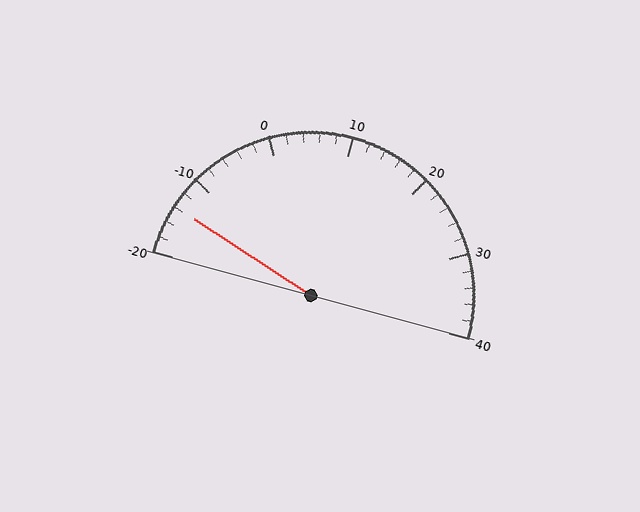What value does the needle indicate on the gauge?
The needle indicates approximately -14.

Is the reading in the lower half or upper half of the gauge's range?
The reading is in the lower half of the range (-20 to 40).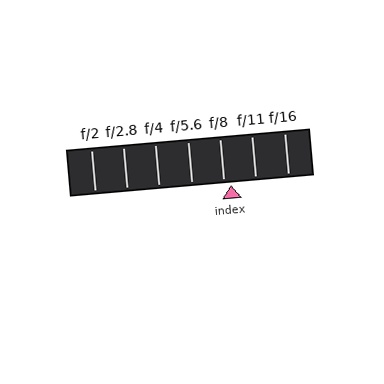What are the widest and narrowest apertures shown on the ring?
The widest aperture shown is f/2 and the narrowest is f/16.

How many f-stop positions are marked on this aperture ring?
There are 7 f-stop positions marked.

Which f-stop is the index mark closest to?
The index mark is closest to f/8.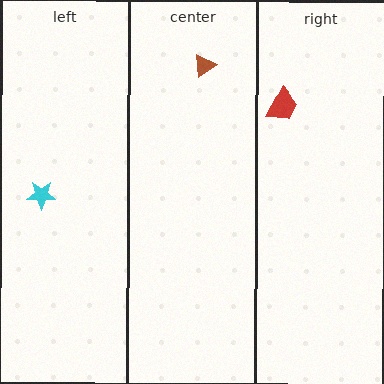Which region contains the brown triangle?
The center region.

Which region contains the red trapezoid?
The right region.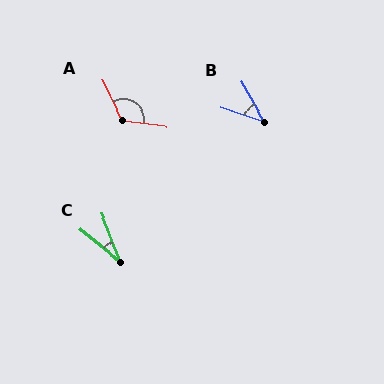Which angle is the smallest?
C, at approximately 29 degrees.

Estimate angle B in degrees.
Approximately 42 degrees.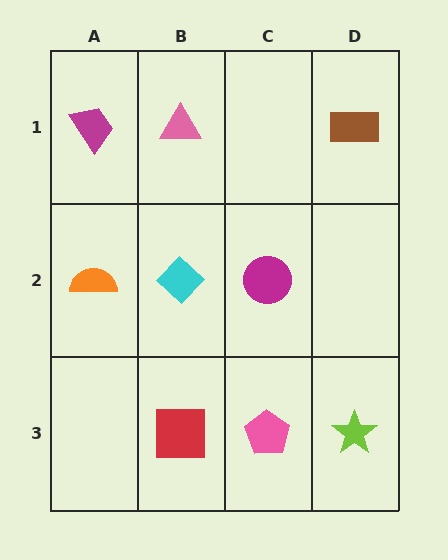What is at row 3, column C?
A pink pentagon.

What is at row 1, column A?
A magenta trapezoid.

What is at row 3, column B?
A red square.